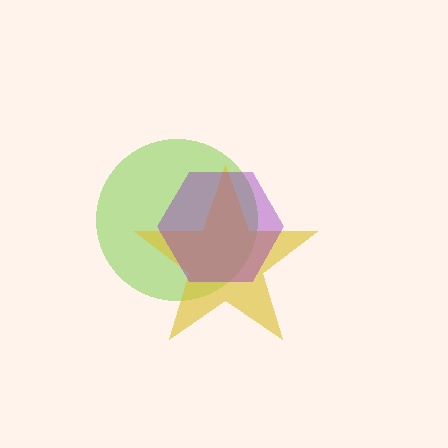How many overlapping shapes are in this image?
There are 3 overlapping shapes in the image.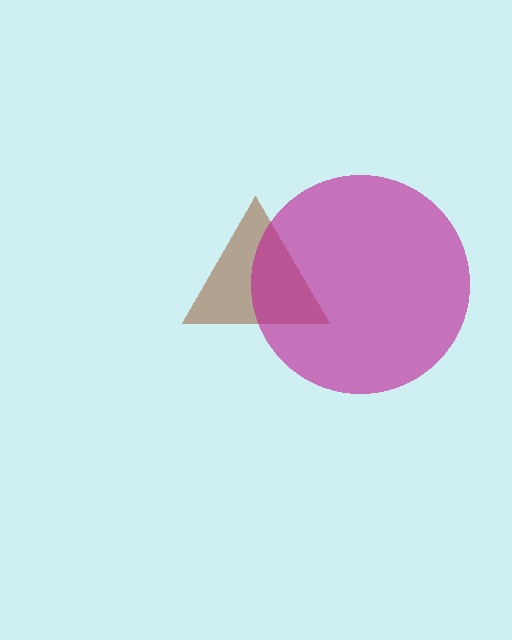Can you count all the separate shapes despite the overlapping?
Yes, there are 2 separate shapes.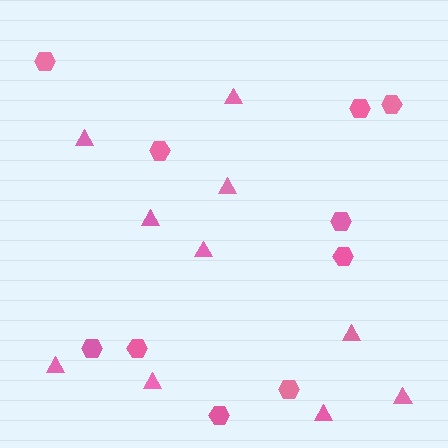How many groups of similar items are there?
There are 2 groups: one group of triangles (10) and one group of hexagons (10).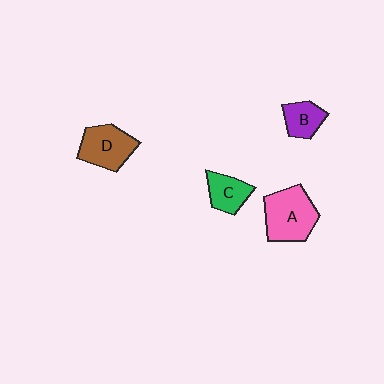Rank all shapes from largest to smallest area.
From largest to smallest: A (pink), D (brown), C (green), B (purple).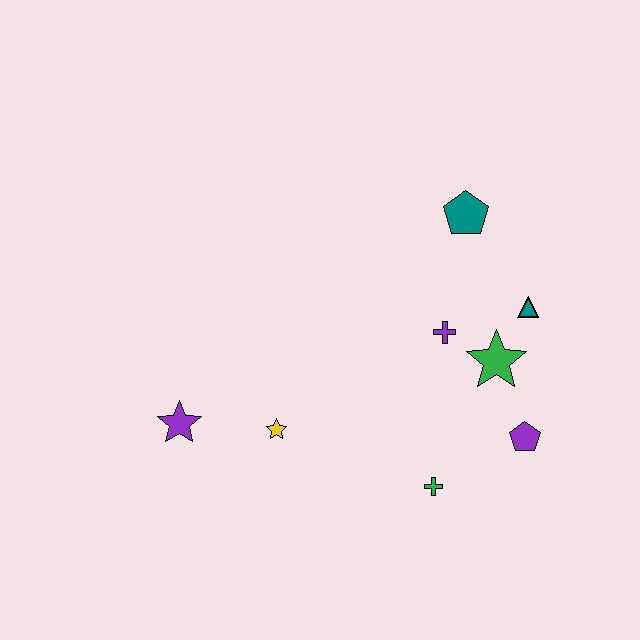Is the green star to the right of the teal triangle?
No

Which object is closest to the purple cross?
The green star is closest to the purple cross.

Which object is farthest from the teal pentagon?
The purple star is farthest from the teal pentagon.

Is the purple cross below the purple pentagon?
No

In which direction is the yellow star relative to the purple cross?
The yellow star is to the left of the purple cross.